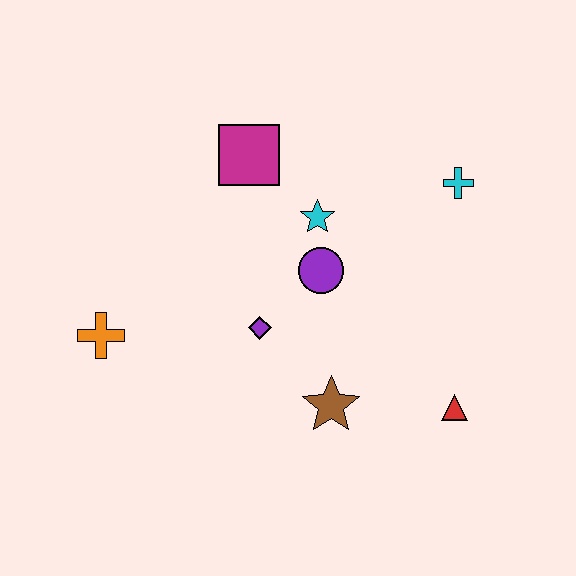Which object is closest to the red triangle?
The brown star is closest to the red triangle.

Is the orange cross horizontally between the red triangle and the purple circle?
No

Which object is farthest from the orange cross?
The cyan cross is farthest from the orange cross.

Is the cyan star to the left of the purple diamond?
No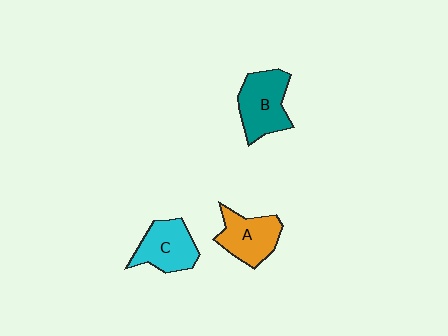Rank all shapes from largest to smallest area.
From largest to smallest: B (teal), A (orange), C (cyan).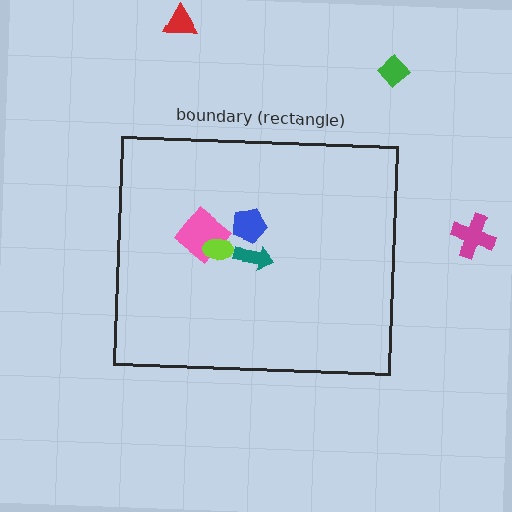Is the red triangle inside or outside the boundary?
Outside.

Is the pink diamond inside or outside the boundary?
Inside.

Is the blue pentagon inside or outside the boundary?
Inside.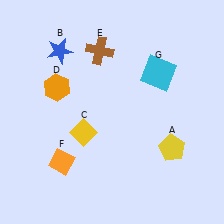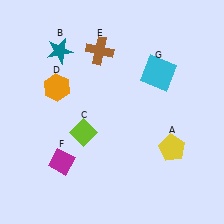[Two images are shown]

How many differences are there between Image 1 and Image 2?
There are 3 differences between the two images.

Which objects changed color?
B changed from blue to teal. C changed from yellow to lime. F changed from orange to magenta.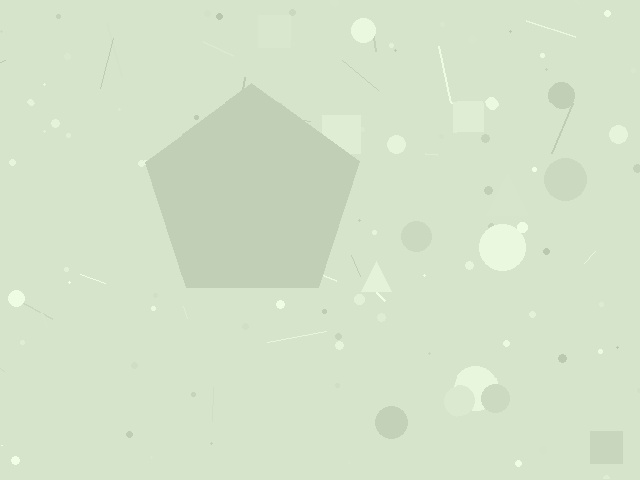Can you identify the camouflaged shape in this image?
The camouflaged shape is a pentagon.